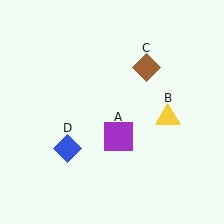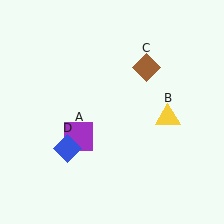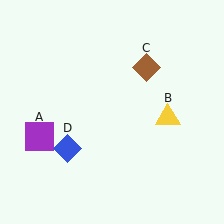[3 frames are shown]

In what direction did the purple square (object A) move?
The purple square (object A) moved left.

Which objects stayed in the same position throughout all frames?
Yellow triangle (object B) and brown diamond (object C) and blue diamond (object D) remained stationary.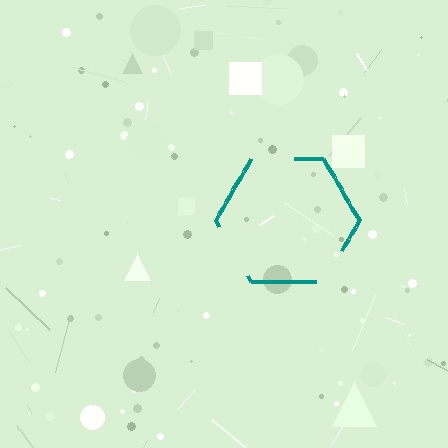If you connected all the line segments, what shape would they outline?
They would outline a hexagon.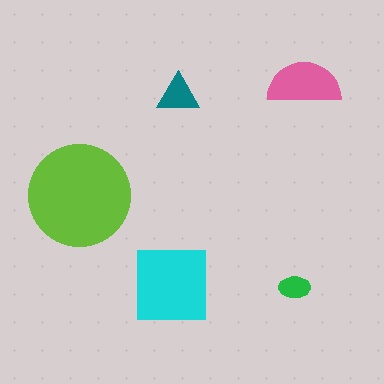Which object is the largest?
The lime circle.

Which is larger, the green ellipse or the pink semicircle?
The pink semicircle.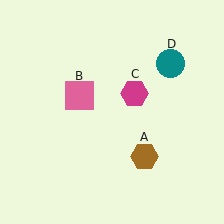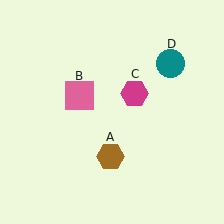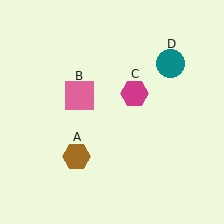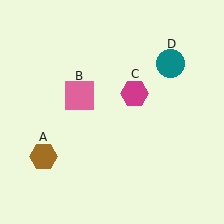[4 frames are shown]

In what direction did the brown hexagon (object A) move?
The brown hexagon (object A) moved left.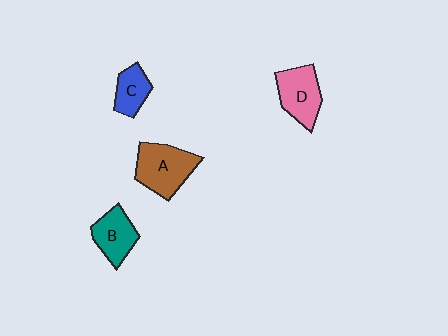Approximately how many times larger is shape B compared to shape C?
Approximately 1.3 times.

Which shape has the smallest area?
Shape C (blue).